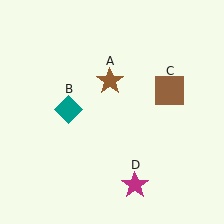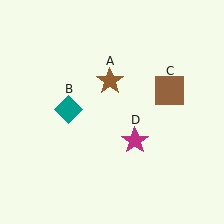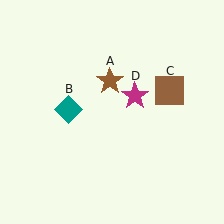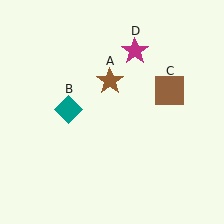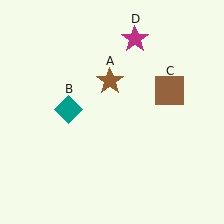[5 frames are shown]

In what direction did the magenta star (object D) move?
The magenta star (object D) moved up.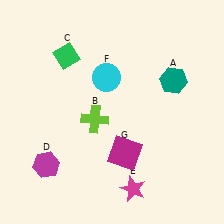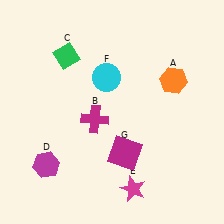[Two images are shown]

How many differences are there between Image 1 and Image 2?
There are 2 differences between the two images.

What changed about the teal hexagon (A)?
In Image 1, A is teal. In Image 2, it changed to orange.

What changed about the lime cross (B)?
In Image 1, B is lime. In Image 2, it changed to magenta.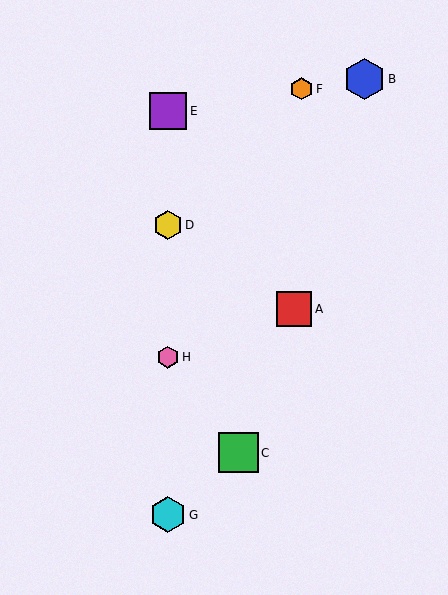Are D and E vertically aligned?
Yes, both are at x≈168.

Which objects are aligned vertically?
Objects D, E, G, H are aligned vertically.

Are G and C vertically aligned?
No, G is at x≈168 and C is at x≈239.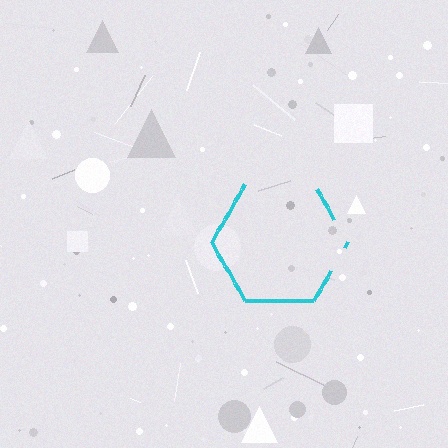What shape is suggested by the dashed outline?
The dashed outline suggests a hexagon.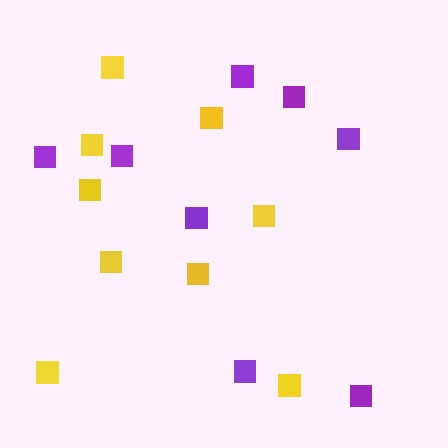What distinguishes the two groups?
There are 2 groups: one group of yellow squares (9) and one group of purple squares (8).